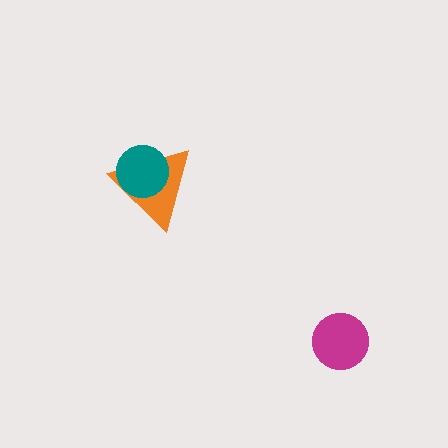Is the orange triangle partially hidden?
Yes, it is partially covered by another shape.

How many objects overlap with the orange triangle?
1 object overlaps with the orange triangle.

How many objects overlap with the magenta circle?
0 objects overlap with the magenta circle.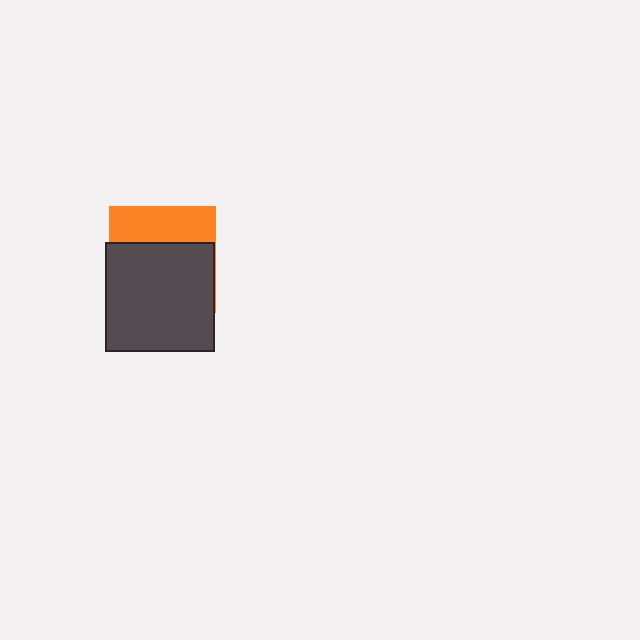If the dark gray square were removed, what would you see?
You would see the complete orange square.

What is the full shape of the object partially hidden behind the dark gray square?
The partially hidden object is an orange square.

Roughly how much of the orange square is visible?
A small part of it is visible (roughly 33%).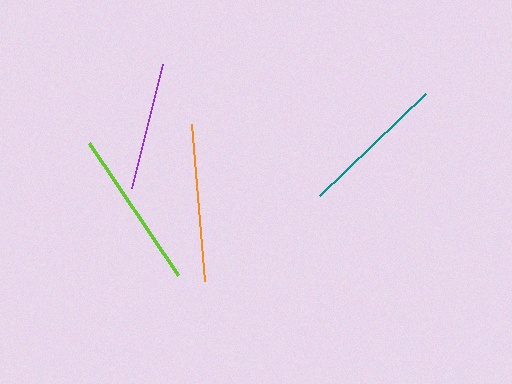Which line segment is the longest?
The lime line is the longest at approximately 159 pixels.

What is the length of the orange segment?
The orange segment is approximately 158 pixels long.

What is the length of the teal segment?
The teal segment is approximately 148 pixels long.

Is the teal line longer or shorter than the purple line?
The teal line is longer than the purple line.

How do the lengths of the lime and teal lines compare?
The lime and teal lines are approximately the same length.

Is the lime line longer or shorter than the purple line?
The lime line is longer than the purple line.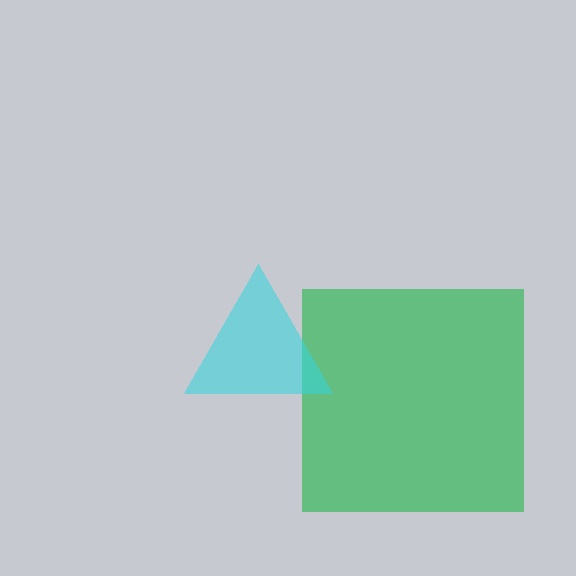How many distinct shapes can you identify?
There are 2 distinct shapes: a green square, a cyan triangle.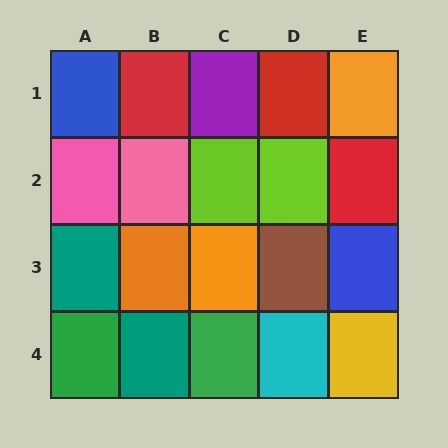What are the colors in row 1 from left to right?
Blue, red, purple, red, orange.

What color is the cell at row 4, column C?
Green.